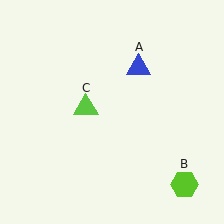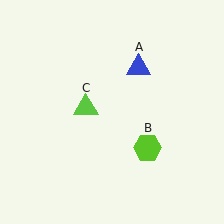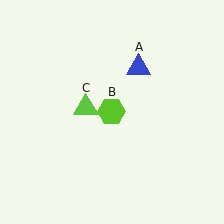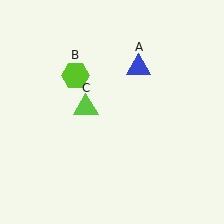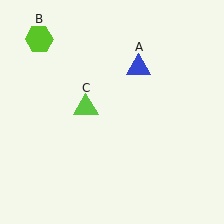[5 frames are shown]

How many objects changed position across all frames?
1 object changed position: lime hexagon (object B).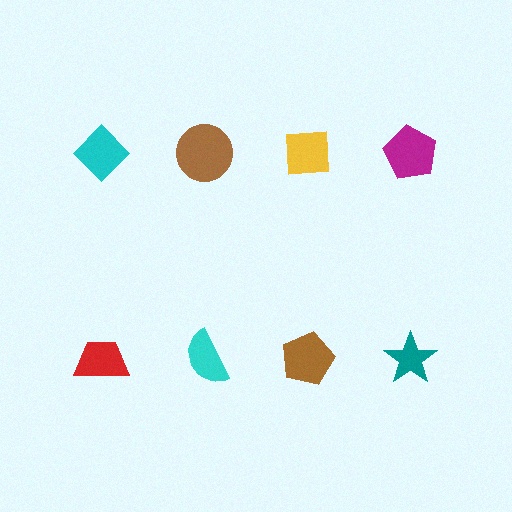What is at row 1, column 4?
A magenta pentagon.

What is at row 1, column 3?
A yellow square.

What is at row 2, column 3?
A brown pentagon.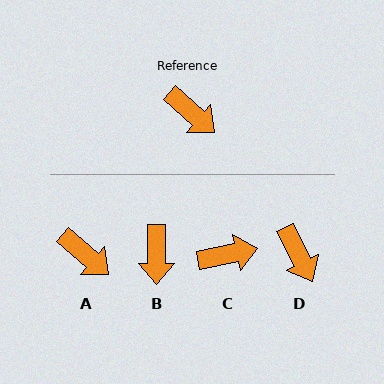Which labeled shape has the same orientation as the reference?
A.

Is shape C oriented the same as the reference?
No, it is off by about 53 degrees.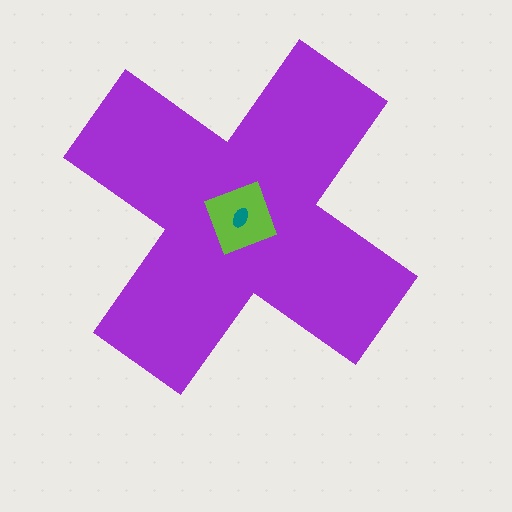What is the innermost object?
The teal ellipse.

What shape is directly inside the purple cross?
The lime diamond.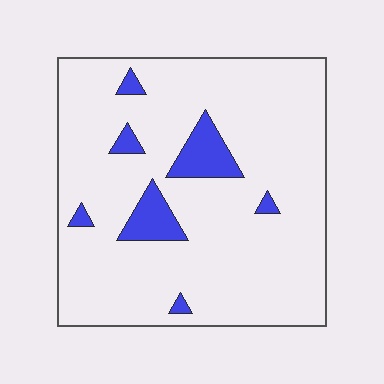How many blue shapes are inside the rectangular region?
7.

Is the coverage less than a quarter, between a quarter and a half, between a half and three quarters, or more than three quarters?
Less than a quarter.